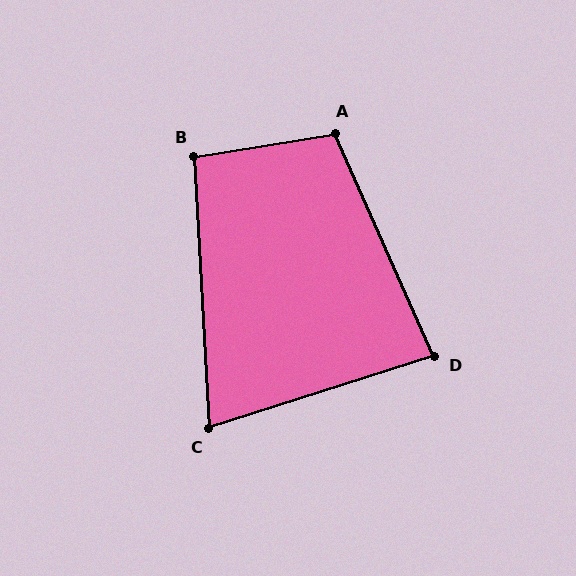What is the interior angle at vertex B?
Approximately 96 degrees (obtuse).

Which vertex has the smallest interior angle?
C, at approximately 75 degrees.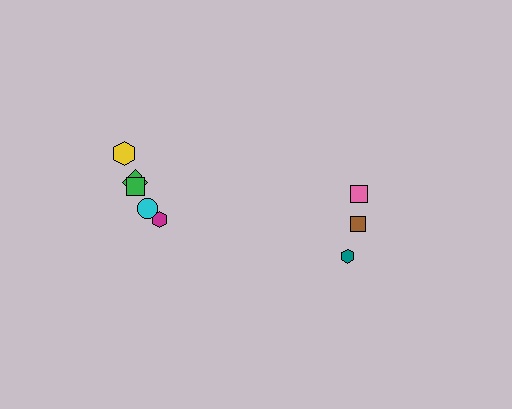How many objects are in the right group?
There are 3 objects.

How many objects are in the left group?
There are 5 objects.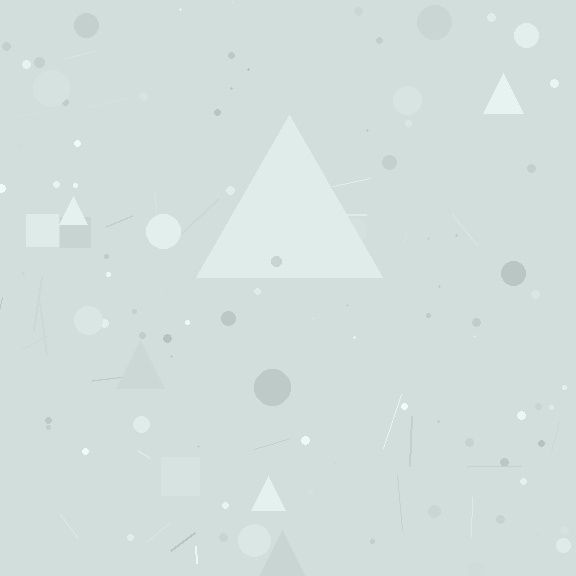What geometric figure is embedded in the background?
A triangle is embedded in the background.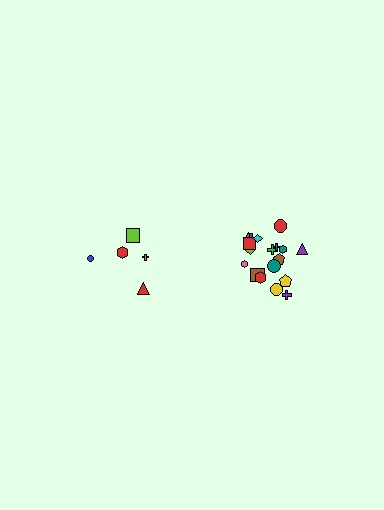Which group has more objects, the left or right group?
The right group.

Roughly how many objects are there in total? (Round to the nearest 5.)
Roughly 25 objects in total.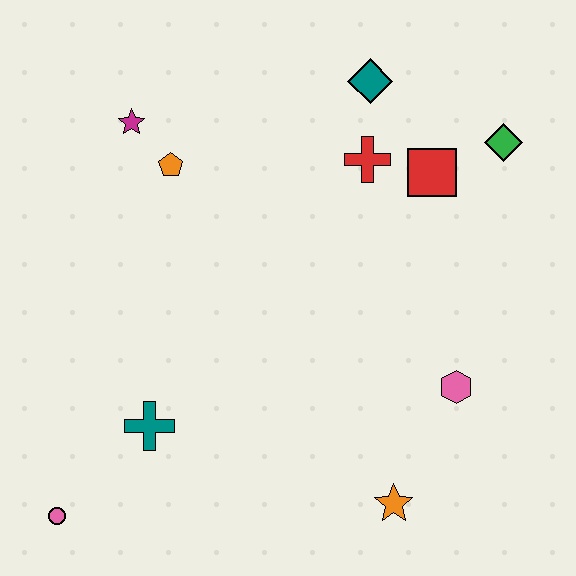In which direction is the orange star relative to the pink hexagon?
The orange star is below the pink hexagon.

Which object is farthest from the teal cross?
The green diamond is farthest from the teal cross.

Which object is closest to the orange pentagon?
The magenta star is closest to the orange pentagon.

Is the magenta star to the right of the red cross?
No